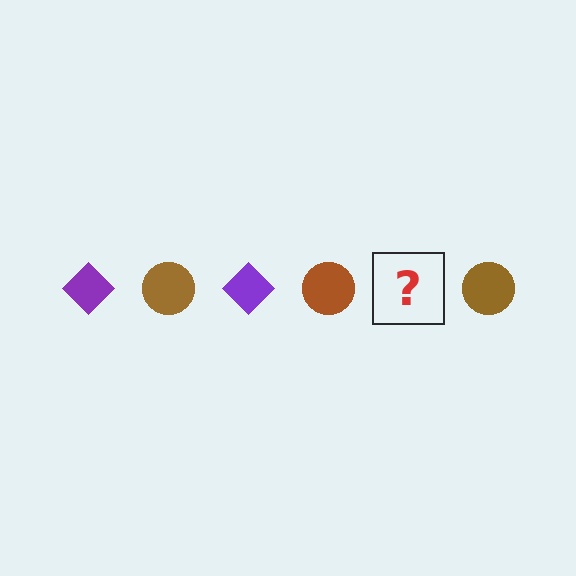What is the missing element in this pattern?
The missing element is a purple diamond.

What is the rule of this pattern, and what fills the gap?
The rule is that the pattern alternates between purple diamond and brown circle. The gap should be filled with a purple diamond.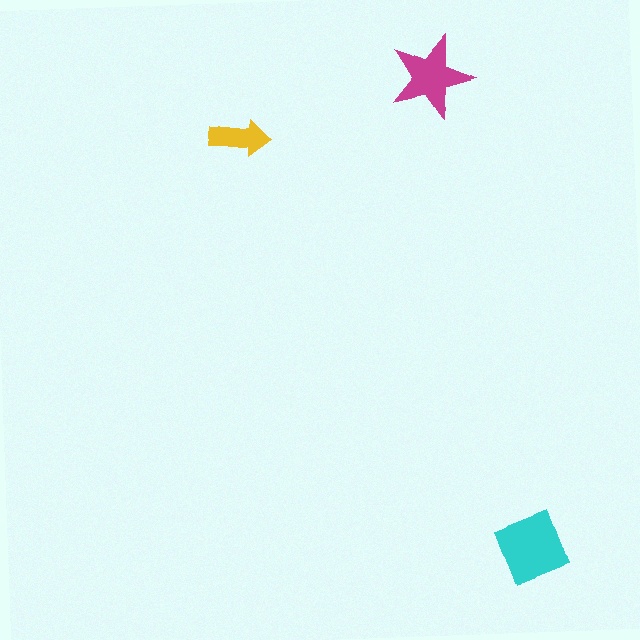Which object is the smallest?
The yellow arrow.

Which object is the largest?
The cyan diamond.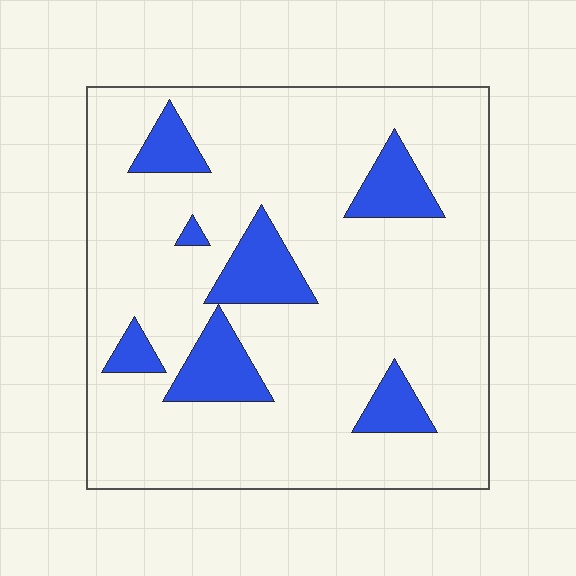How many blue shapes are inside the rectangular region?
7.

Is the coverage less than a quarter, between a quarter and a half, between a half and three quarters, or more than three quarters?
Less than a quarter.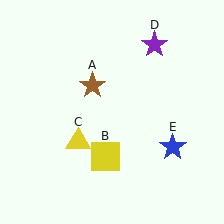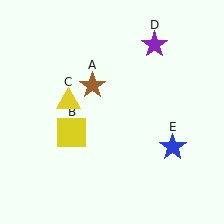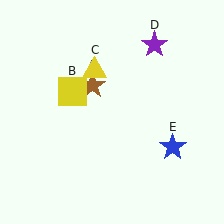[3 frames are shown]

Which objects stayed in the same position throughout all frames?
Brown star (object A) and purple star (object D) and blue star (object E) remained stationary.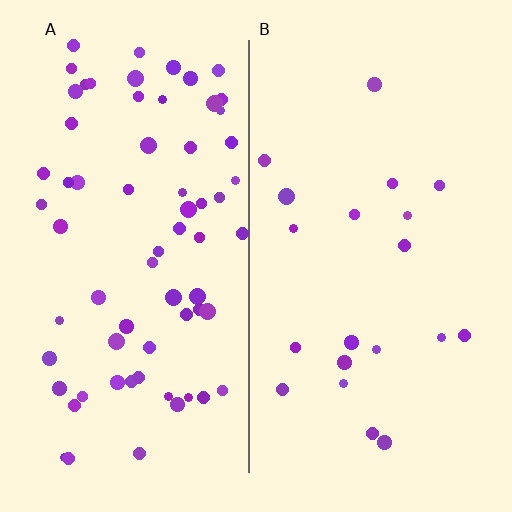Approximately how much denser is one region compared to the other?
Approximately 3.4× — region A over region B.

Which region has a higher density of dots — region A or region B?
A (the left).